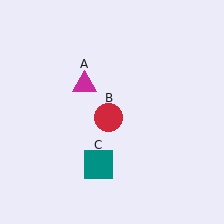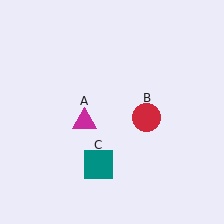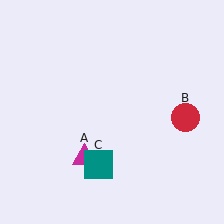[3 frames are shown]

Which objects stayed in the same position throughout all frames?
Teal square (object C) remained stationary.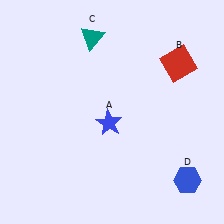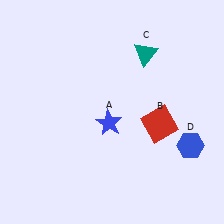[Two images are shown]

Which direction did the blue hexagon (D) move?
The blue hexagon (D) moved up.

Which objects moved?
The objects that moved are: the red square (B), the teal triangle (C), the blue hexagon (D).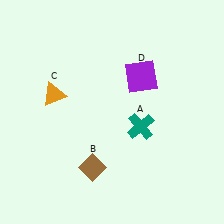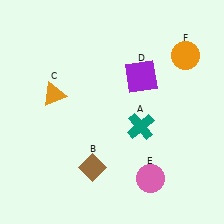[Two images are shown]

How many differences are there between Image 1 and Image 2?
There are 2 differences between the two images.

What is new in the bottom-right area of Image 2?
A pink circle (E) was added in the bottom-right area of Image 2.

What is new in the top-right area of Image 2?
An orange circle (F) was added in the top-right area of Image 2.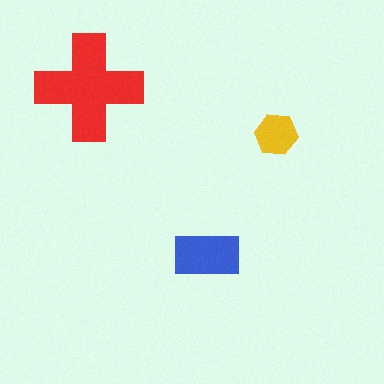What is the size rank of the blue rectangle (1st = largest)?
2nd.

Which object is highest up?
The red cross is topmost.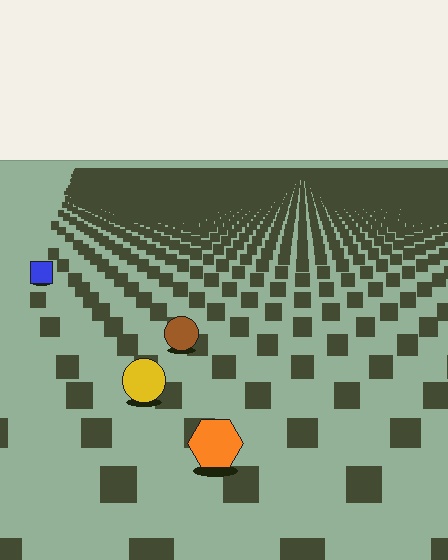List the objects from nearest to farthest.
From nearest to farthest: the orange hexagon, the yellow circle, the brown circle, the blue square.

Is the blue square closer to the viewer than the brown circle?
No. The brown circle is closer — you can tell from the texture gradient: the ground texture is coarser near it.